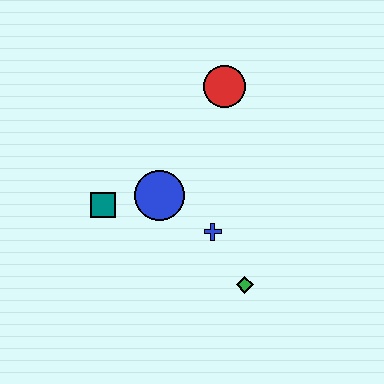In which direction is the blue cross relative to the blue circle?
The blue cross is to the right of the blue circle.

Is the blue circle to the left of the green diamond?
Yes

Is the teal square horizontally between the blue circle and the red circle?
No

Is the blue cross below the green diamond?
No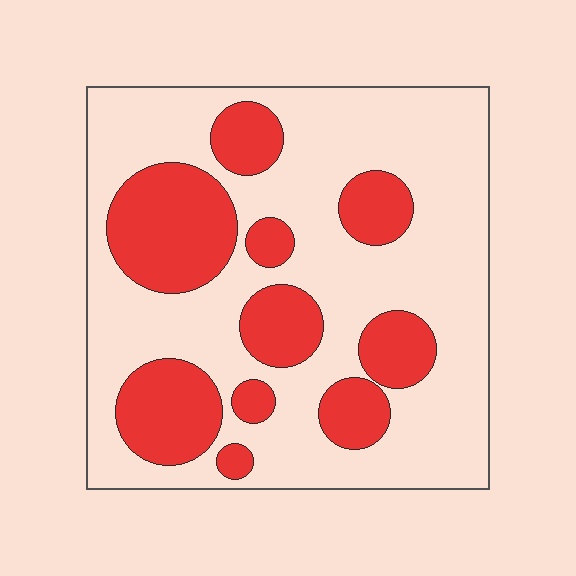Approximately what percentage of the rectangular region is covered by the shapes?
Approximately 30%.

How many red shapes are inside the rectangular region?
10.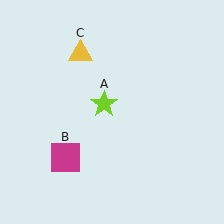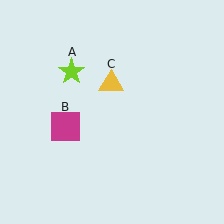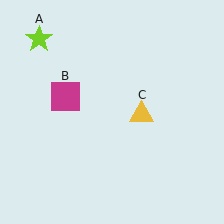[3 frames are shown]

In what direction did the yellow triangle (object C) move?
The yellow triangle (object C) moved down and to the right.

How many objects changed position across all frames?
3 objects changed position: lime star (object A), magenta square (object B), yellow triangle (object C).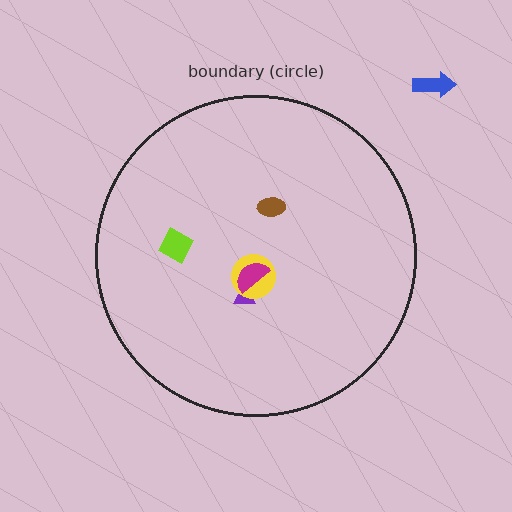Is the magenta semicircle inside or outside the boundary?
Inside.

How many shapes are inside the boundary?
5 inside, 1 outside.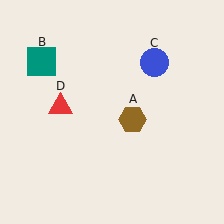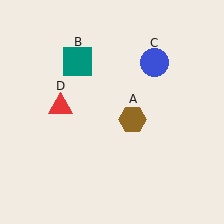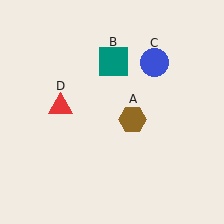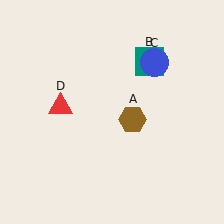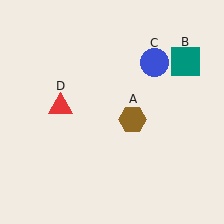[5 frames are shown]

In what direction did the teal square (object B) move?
The teal square (object B) moved right.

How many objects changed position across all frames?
1 object changed position: teal square (object B).